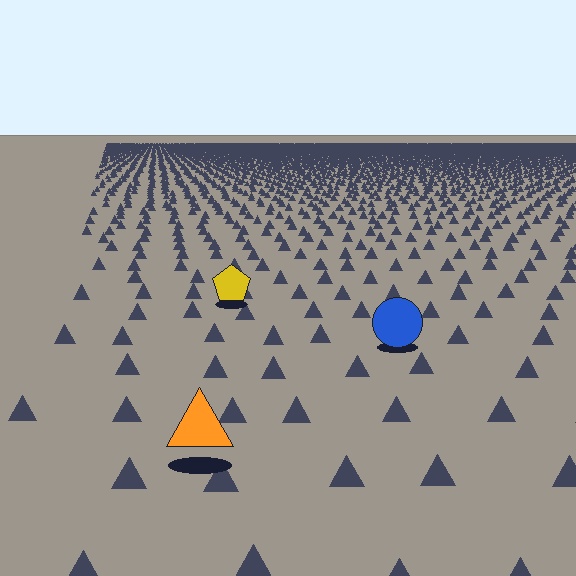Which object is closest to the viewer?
The orange triangle is closest. The texture marks near it are larger and more spread out.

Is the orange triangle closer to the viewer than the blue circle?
Yes. The orange triangle is closer — you can tell from the texture gradient: the ground texture is coarser near it.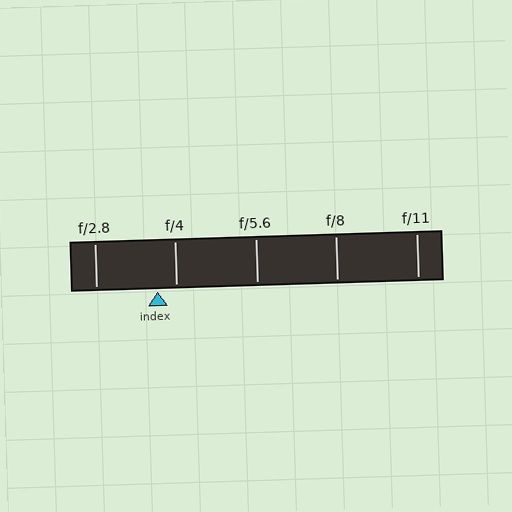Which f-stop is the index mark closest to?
The index mark is closest to f/4.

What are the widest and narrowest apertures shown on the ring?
The widest aperture shown is f/2.8 and the narrowest is f/11.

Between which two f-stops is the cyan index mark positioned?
The index mark is between f/2.8 and f/4.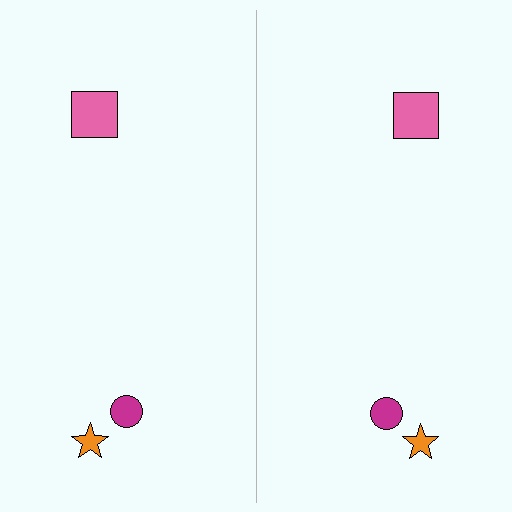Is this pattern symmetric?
Yes, this pattern has bilateral (reflection) symmetry.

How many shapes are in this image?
There are 6 shapes in this image.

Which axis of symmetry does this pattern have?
The pattern has a vertical axis of symmetry running through the center of the image.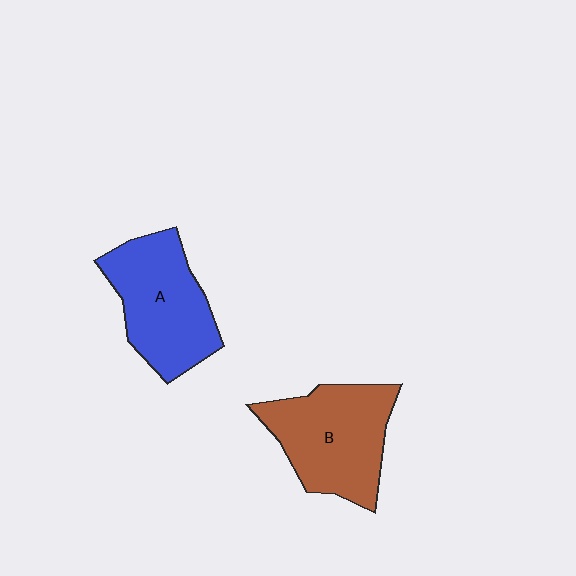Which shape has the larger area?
Shape B (brown).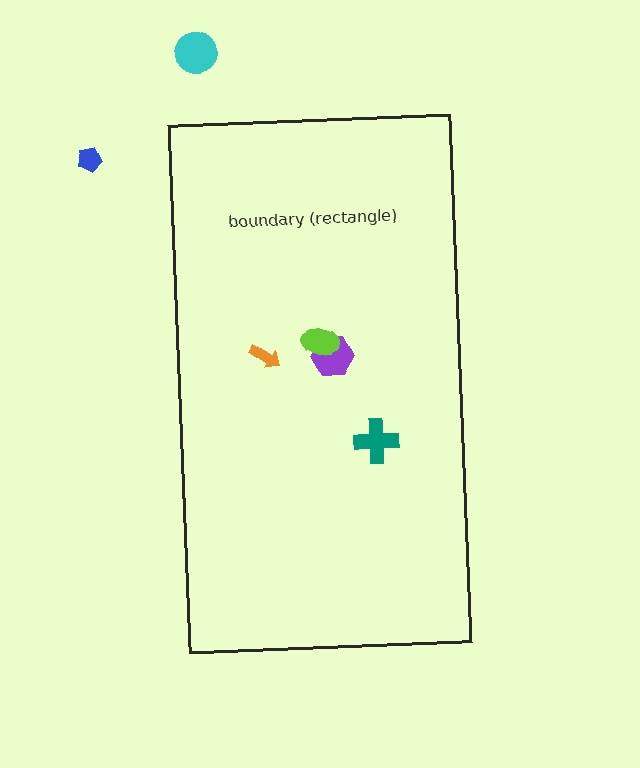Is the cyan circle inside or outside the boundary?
Outside.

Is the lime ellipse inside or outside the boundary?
Inside.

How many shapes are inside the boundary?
4 inside, 2 outside.